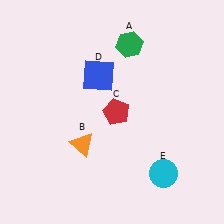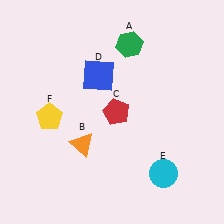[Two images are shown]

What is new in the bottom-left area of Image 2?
A yellow pentagon (F) was added in the bottom-left area of Image 2.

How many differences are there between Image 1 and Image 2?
There is 1 difference between the two images.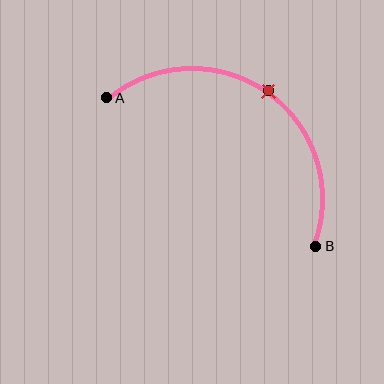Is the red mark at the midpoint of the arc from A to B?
Yes. The red mark lies on the arc at equal arc-length from both A and B — it is the arc midpoint.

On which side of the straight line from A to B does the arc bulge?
The arc bulges above and to the right of the straight line connecting A and B.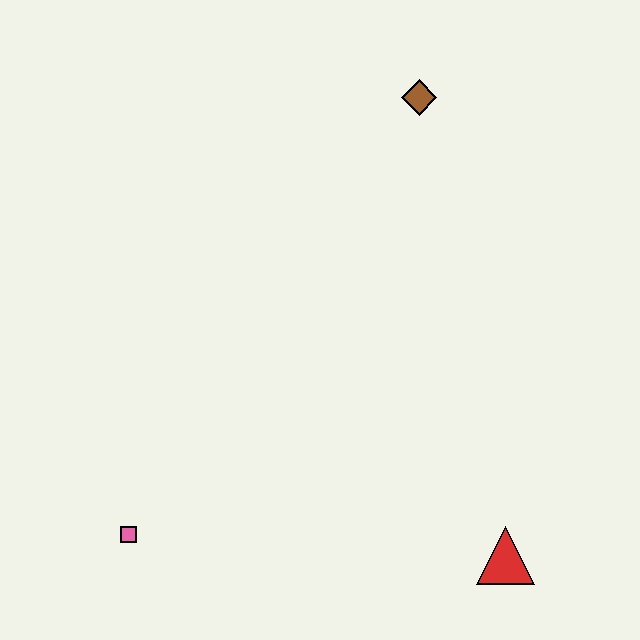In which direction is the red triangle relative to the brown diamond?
The red triangle is below the brown diamond.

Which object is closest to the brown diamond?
The red triangle is closest to the brown diamond.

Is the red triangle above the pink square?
No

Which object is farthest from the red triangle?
The brown diamond is farthest from the red triangle.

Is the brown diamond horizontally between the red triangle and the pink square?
Yes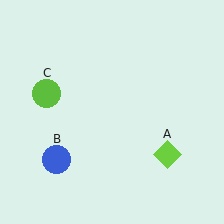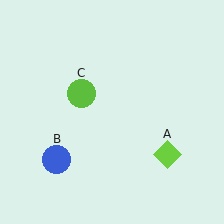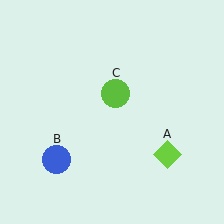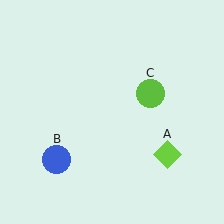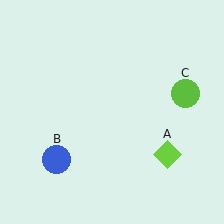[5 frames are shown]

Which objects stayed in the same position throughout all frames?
Lime diamond (object A) and blue circle (object B) remained stationary.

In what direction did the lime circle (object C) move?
The lime circle (object C) moved right.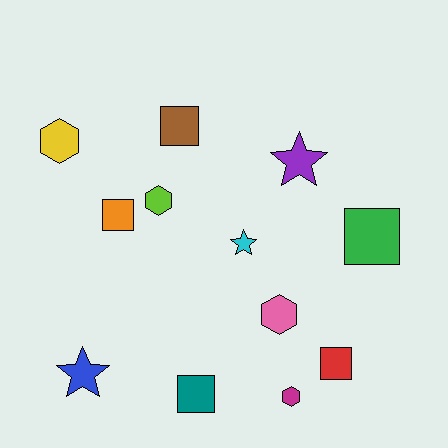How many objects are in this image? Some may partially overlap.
There are 12 objects.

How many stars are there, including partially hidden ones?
There are 3 stars.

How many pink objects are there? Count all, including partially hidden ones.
There is 1 pink object.